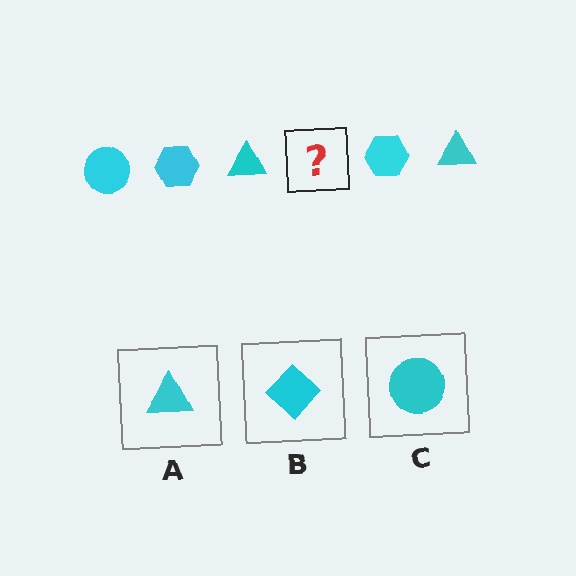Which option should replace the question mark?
Option C.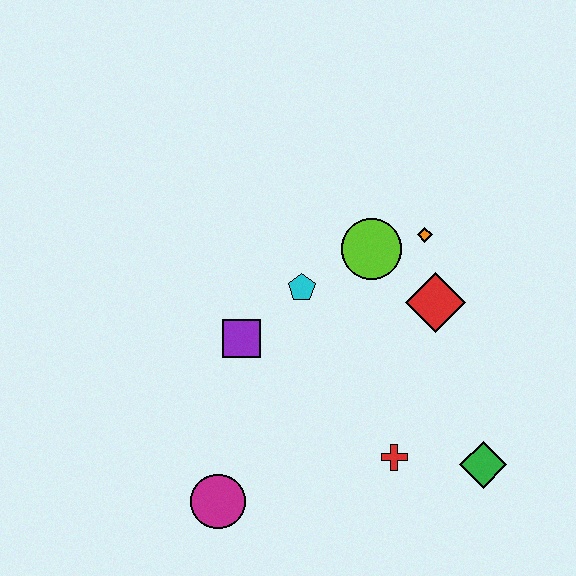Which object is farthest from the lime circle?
The magenta circle is farthest from the lime circle.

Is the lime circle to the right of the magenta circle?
Yes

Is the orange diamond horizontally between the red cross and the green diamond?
Yes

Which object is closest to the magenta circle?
The purple square is closest to the magenta circle.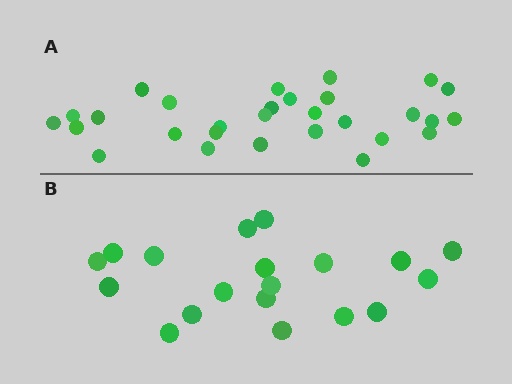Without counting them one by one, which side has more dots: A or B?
Region A (the top region) has more dots.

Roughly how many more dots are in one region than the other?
Region A has roughly 10 or so more dots than region B.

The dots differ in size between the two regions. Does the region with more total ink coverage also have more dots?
No. Region B has more total ink coverage because its dots are larger, but region A actually contains more individual dots. Total area can be misleading — the number of items is what matters here.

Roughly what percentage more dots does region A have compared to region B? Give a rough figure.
About 55% more.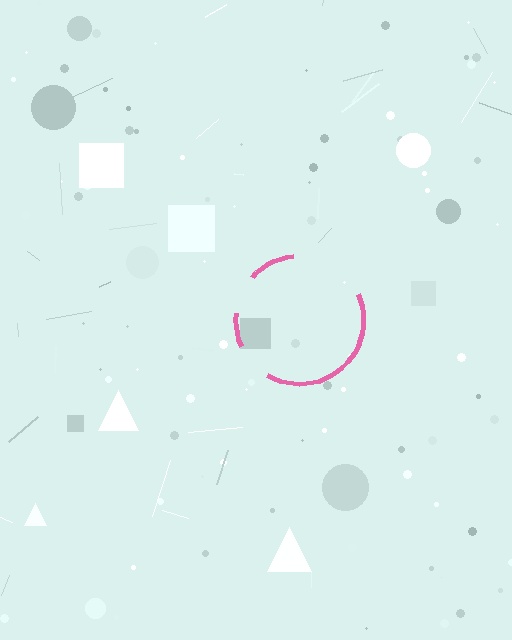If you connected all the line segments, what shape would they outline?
They would outline a circle.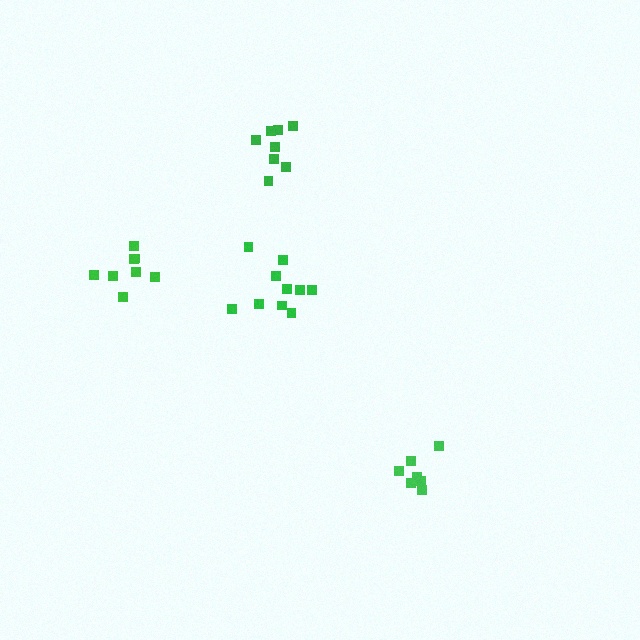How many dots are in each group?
Group 1: 8 dots, Group 2: 7 dots, Group 3: 8 dots, Group 4: 10 dots (33 total).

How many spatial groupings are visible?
There are 4 spatial groupings.